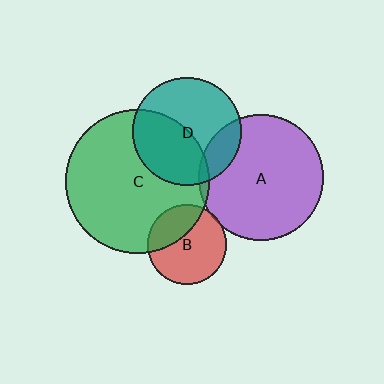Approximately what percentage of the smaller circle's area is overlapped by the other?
Approximately 30%.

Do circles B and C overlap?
Yes.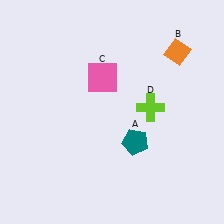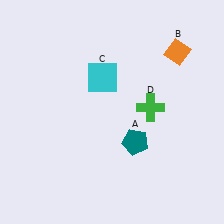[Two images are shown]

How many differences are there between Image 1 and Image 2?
There are 2 differences between the two images.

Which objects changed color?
C changed from pink to cyan. D changed from lime to green.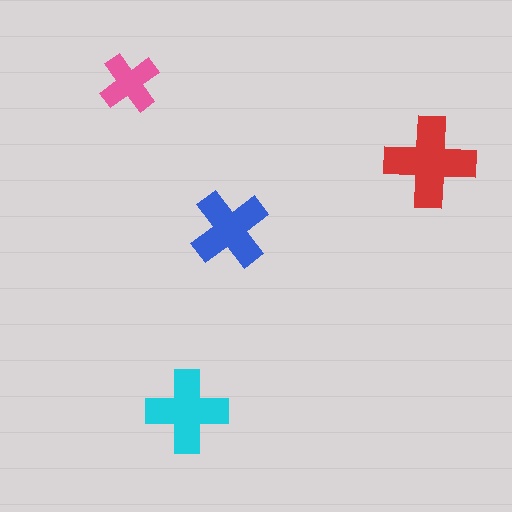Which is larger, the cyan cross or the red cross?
The red one.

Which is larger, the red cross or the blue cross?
The red one.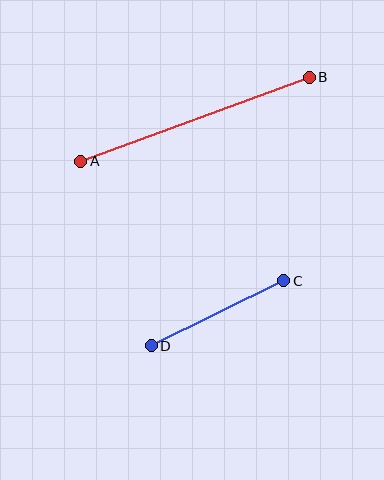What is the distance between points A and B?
The distance is approximately 243 pixels.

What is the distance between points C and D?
The distance is approximately 148 pixels.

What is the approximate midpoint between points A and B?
The midpoint is at approximately (195, 119) pixels.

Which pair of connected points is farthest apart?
Points A and B are farthest apart.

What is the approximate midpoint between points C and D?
The midpoint is at approximately (217, 313) pixels.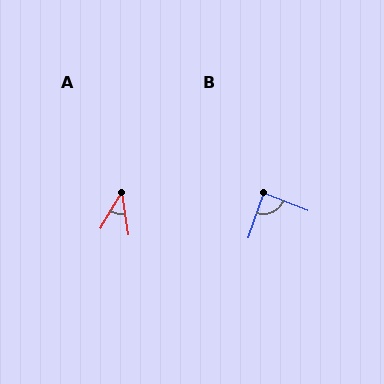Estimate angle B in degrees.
Approximately 88 degrees.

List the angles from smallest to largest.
A (40°), B (88°).